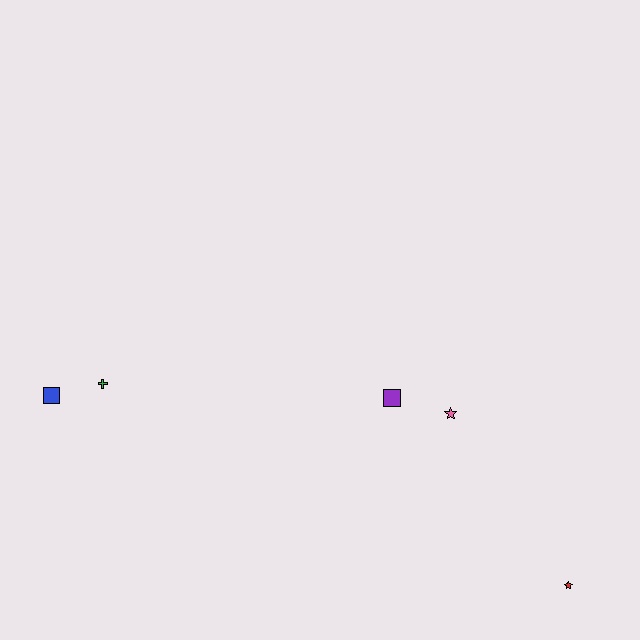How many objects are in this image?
There are 5 objects.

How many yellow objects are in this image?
There are no yellow objects.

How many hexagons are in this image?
There are no hexagons.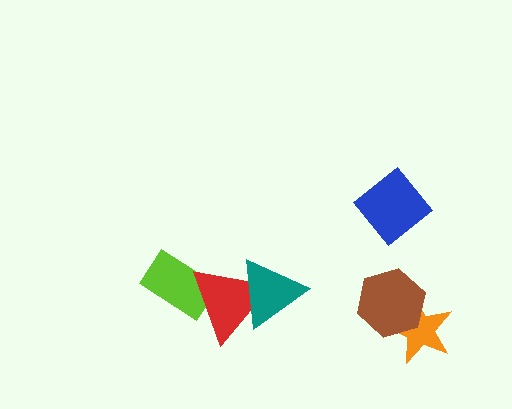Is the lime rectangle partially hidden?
Yes, it is partially covered by another shape.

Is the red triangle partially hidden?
Yes, it is partially covered by another shape.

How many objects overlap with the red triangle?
2 objects overlap with the red triangle.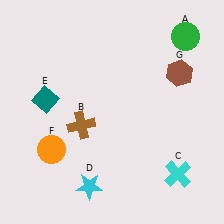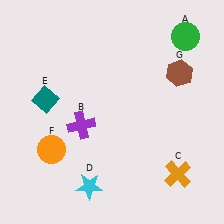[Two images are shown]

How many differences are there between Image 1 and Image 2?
There are 2 differences between the two images.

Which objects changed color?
B changed from brown to purple. C changed from cyan to orange.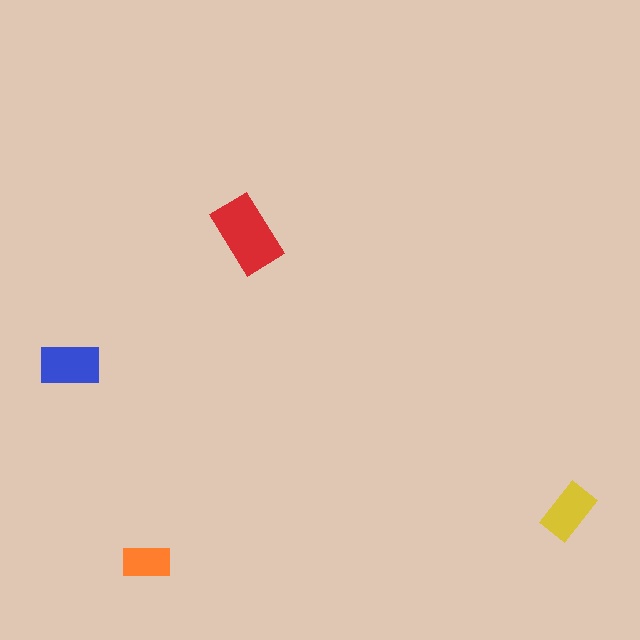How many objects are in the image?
There are 4 objects in the image.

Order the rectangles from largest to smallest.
the red one, the blue one, the yellow one, the orange one.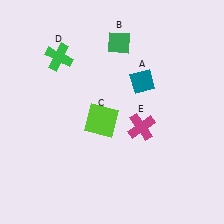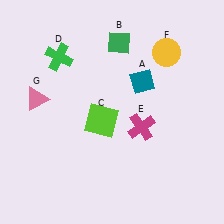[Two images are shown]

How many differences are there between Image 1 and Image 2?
There are 2 differences between the two images.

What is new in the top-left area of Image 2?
A pink triangle (G) was added in the top-left area of Image 2.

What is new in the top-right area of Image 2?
A yellow circle (F) was added in the top-right area of Image 2.